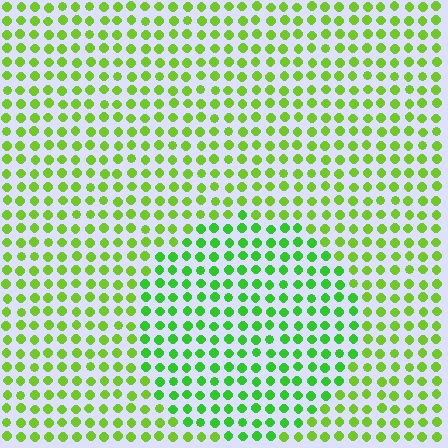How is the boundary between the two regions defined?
The boundary is defined purely by a slight shift in hue (about 25 degrees). Spacing, size, and orientation are identical on both sides.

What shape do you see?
I see a circle.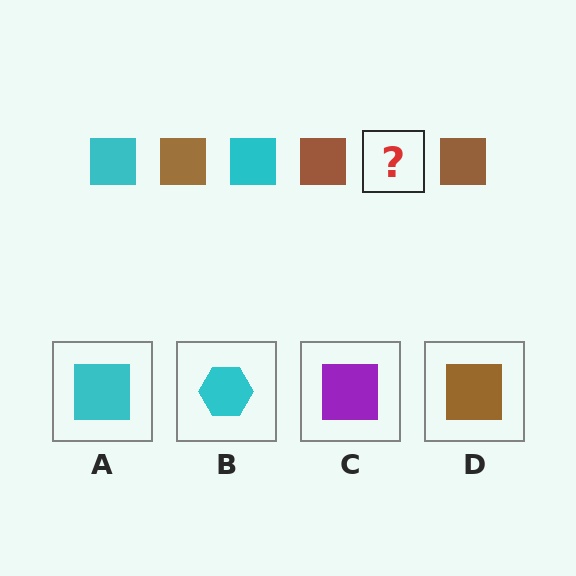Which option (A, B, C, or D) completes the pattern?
A.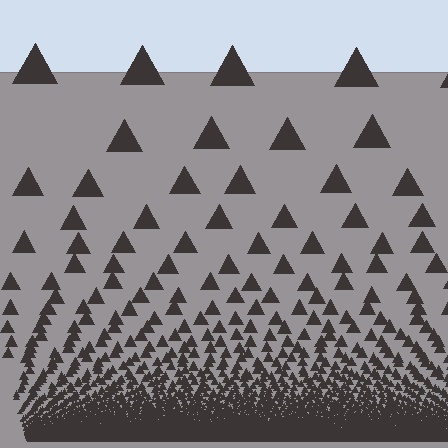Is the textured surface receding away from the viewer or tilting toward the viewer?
The surface appears to tilt toward the viewer. Texture elements get larger and sparser toward the top.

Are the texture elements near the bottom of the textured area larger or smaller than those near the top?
Smaller. The gradient is inverted — elements near the bottom are smaller and denser.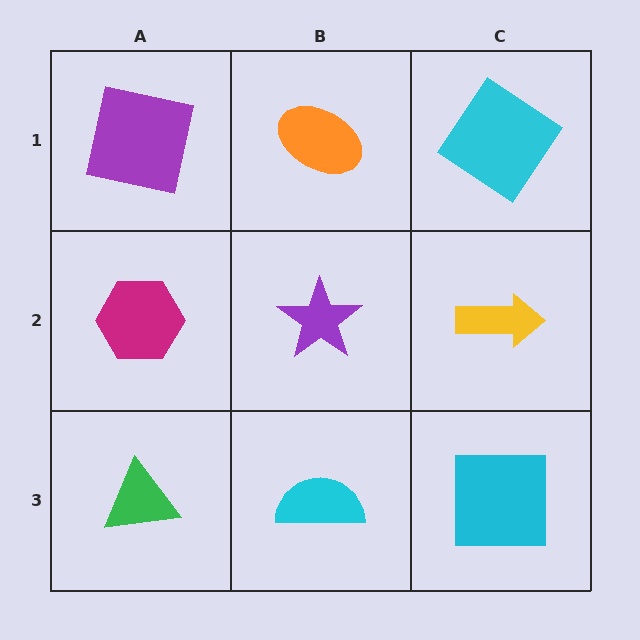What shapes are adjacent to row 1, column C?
A yellow arrow (row 2, column C), an orange ellipse (row 1, column B).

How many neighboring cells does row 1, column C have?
2.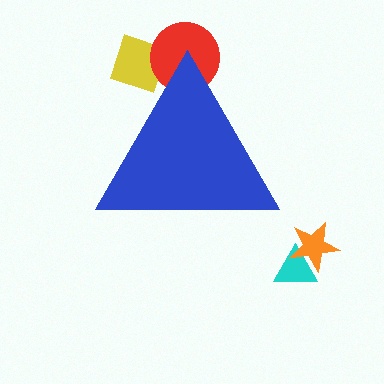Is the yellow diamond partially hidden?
Yes, the yellow diamond is partially hidden behind the blue triangle.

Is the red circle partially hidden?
Yes, the red circle is partially hidden behind the blue triangle.